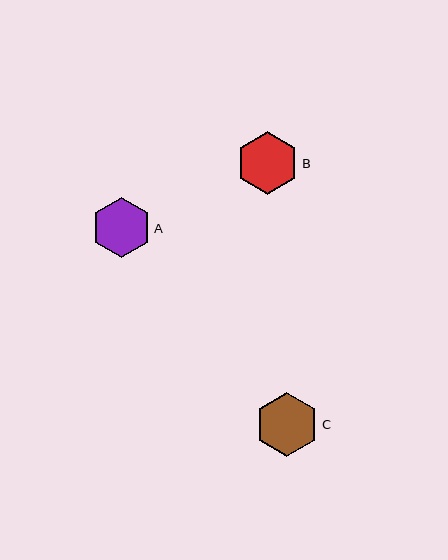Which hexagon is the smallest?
Hexagon A is the smallest with a size of approximately 60 pixels.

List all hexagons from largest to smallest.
From largest to smallest: C, B, A.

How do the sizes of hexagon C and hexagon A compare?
Hexagon C and hexagon A are approximately the same size.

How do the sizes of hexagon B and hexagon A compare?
Hexagon B and hexagon A are approximately the same size.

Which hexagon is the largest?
Hexagon C is the largest with a size of approximately 64 pixels.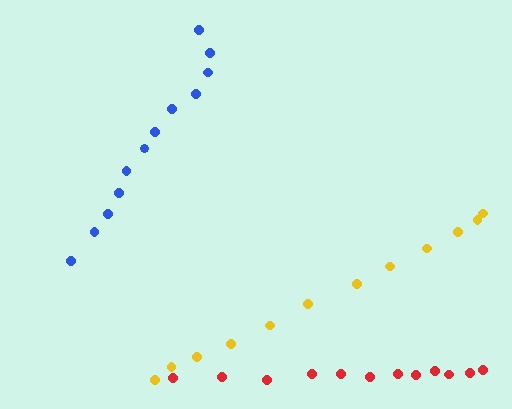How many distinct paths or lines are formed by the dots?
There are 3 distinct paths.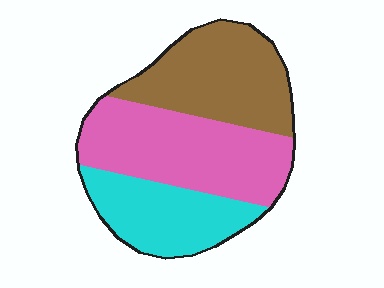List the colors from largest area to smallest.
From largest to smallest: pink, brown, cyan.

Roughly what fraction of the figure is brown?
Brown covers about 35% of the figure.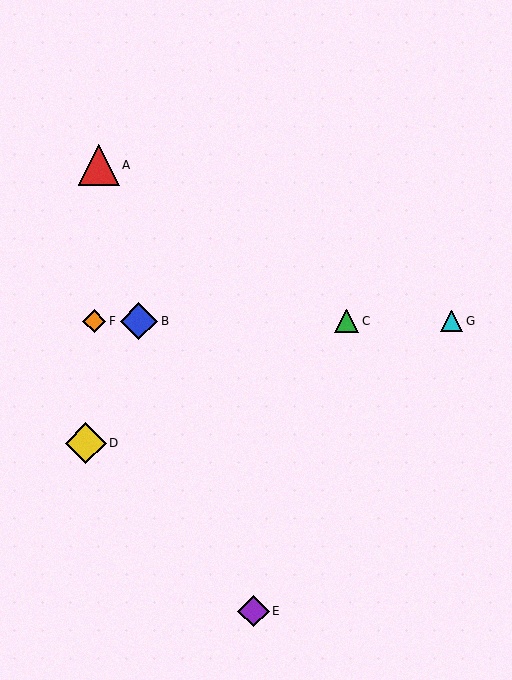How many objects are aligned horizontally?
4 objects (B, C, F, G) are aligned horizontally.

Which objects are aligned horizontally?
Objects B, C, F, G are aligned horizontally.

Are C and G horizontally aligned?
Yes, both are at y≈321.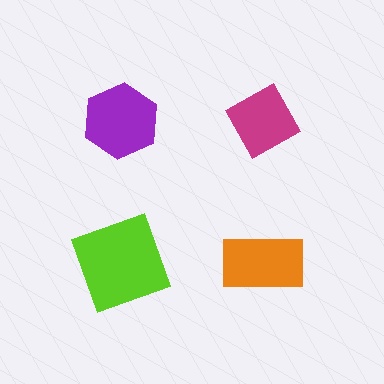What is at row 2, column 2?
An orange rectangle.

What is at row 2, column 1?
A lime square.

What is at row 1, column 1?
A purple hexagon.